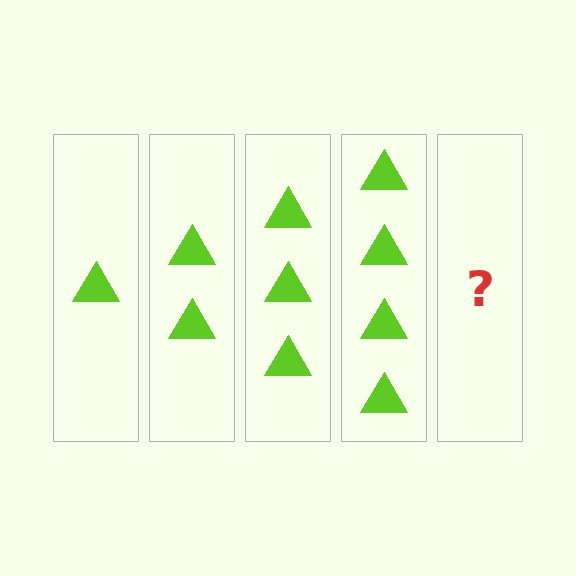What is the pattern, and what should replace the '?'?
The pattern is that each step adds one more triangle. The '?' should be 5 triangles.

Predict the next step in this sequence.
The next step is 5 triangles.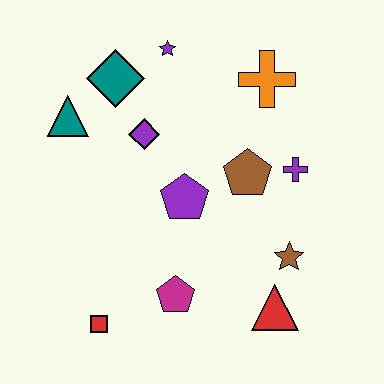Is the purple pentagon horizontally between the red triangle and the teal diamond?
Yes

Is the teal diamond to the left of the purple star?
Yes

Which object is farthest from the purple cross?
The red square is farthest from the purple cross.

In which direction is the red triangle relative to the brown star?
The red triangle is below the brown star.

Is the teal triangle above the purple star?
No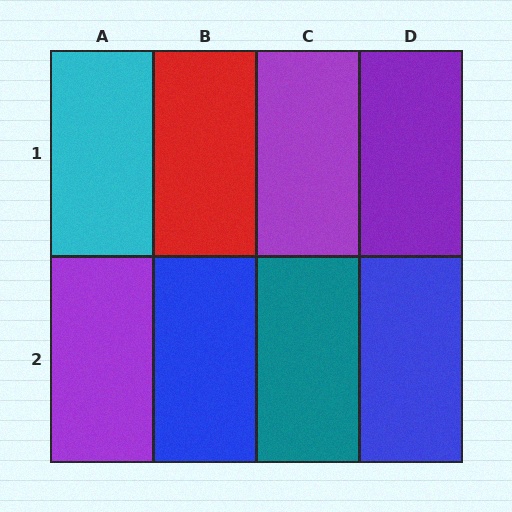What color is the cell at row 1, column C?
Purple.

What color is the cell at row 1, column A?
Cyan.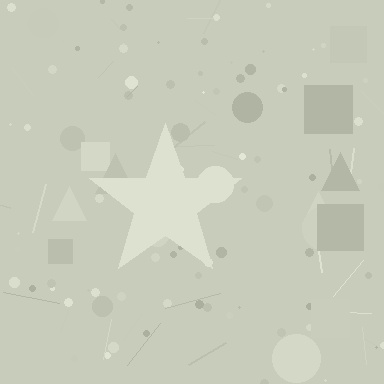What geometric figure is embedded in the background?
A star is embedded in the background.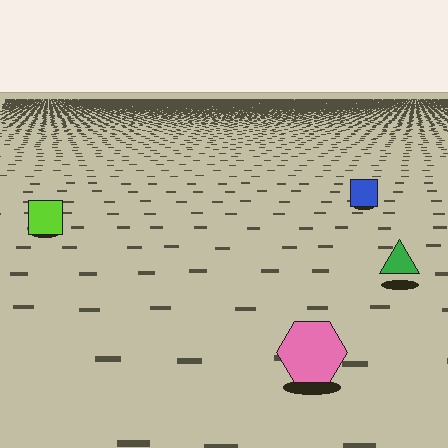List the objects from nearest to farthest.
From nearest to farthest: the pink hexagon, the green triangle, the lime square, the blue square.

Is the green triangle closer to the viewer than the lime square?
Yes. The green triangle is closer — you can tell from the texture gradient: the ground texture is coarser near it.